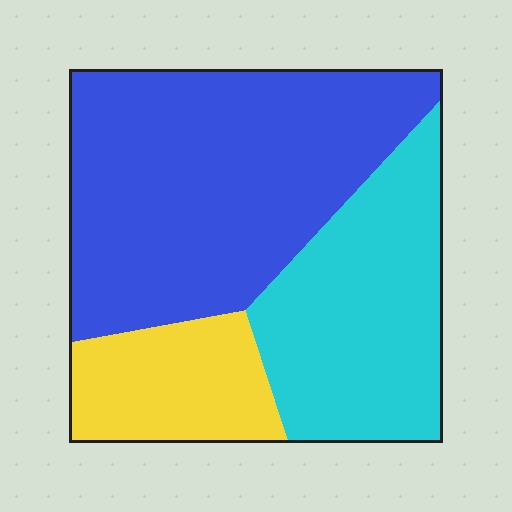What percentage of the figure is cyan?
Cyan takes up between a sixth and a third of the figure.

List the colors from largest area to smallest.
From largest to smallest: blue, cyan, yellow.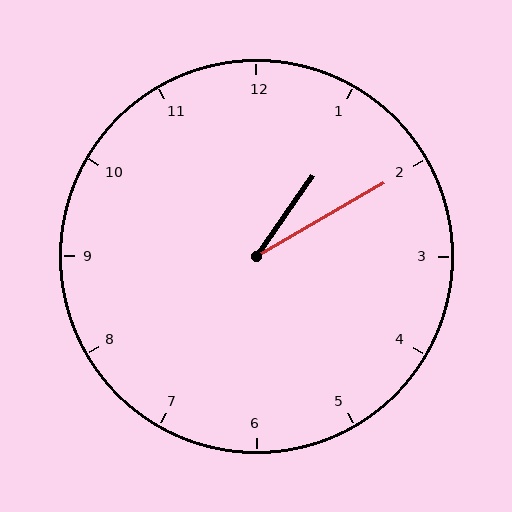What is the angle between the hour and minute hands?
Approximately 25 degrees.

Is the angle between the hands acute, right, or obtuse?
It is acute.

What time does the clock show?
1:10.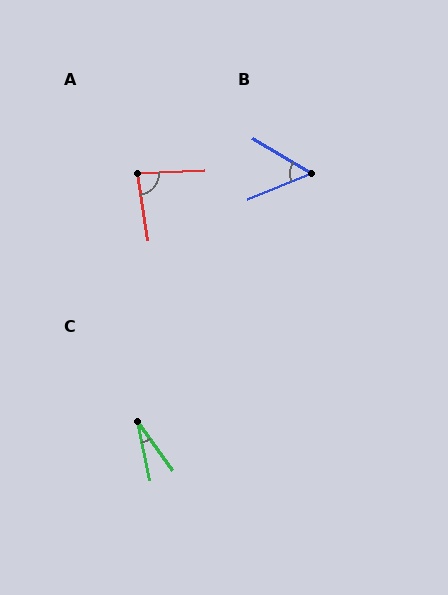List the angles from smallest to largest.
C (24°), B (54°), A (84°).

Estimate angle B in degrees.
Approximately 54 degrees.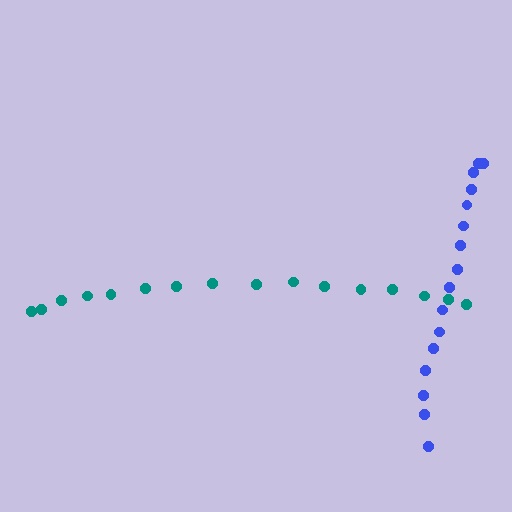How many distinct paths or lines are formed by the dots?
There are 2 distinct paths.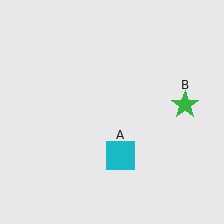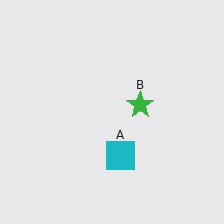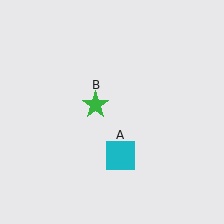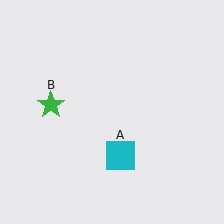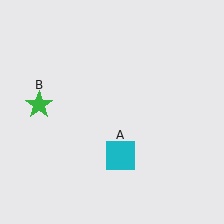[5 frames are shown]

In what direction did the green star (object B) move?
The green star (object B) moved left.